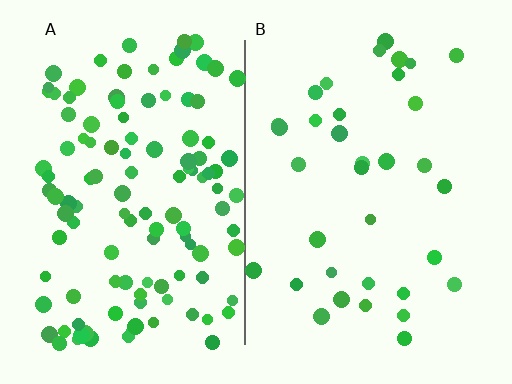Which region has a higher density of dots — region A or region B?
A (the left).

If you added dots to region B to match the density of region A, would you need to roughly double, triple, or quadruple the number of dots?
Approximately triple.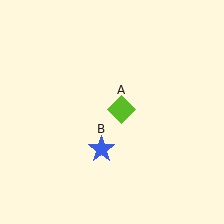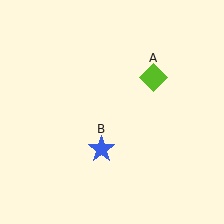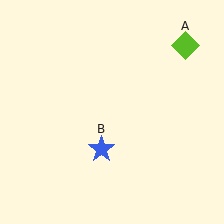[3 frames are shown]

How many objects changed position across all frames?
1 object changed position: lime diamond (object A).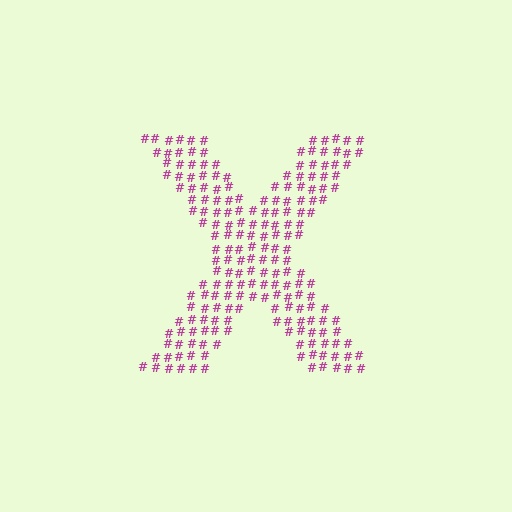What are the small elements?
The small elements are hash symbols.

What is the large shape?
The large shape is the letter X.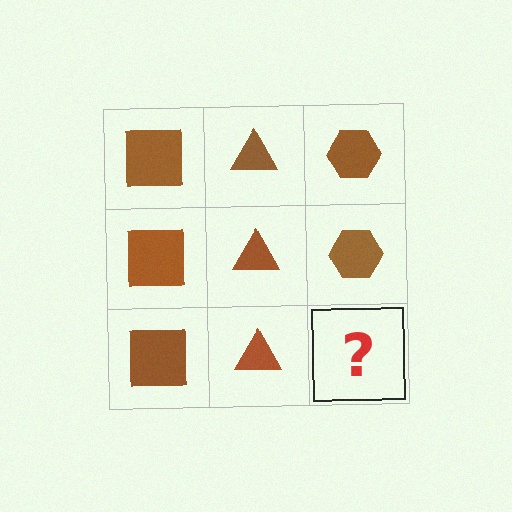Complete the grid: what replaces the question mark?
The question mark should be replaced with a brown hexagon.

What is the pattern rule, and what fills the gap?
The rule is that each column has a consistent shape. The gap should be filled with a brown hexagon.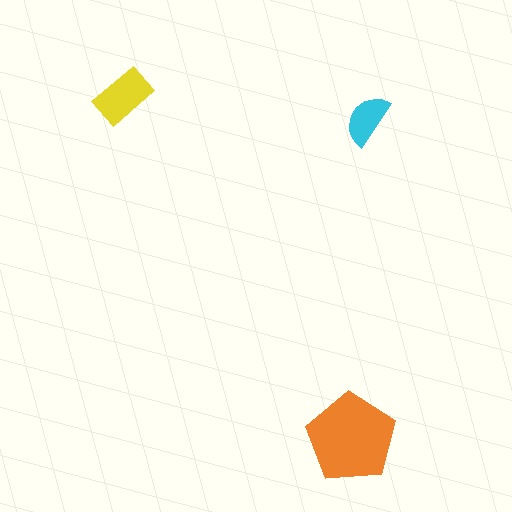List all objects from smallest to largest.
The cyan semicircle, the yellow rectangle, the orange pentagon.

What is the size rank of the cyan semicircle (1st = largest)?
3rd.